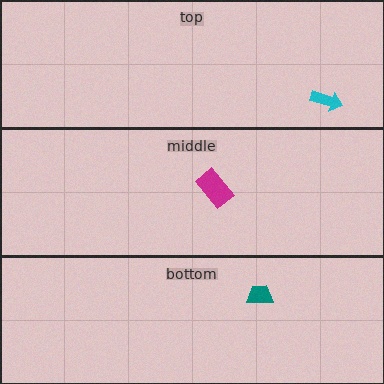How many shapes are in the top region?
1.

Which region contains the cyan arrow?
The top region.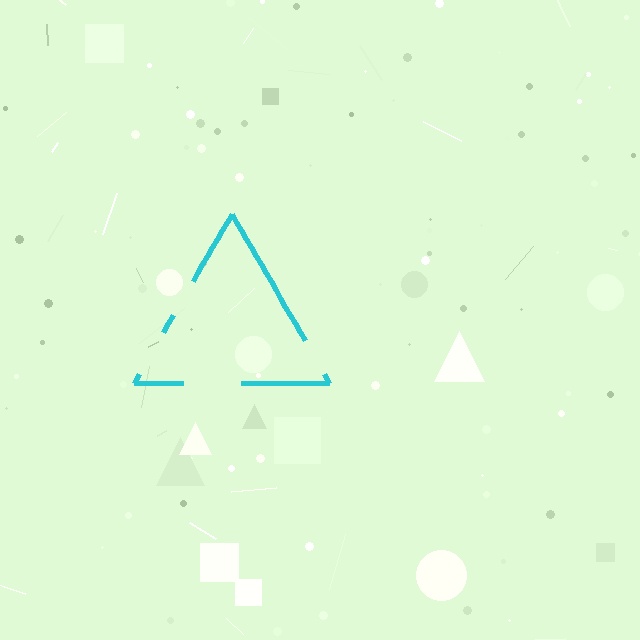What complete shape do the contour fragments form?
The contour fragments form a triangle.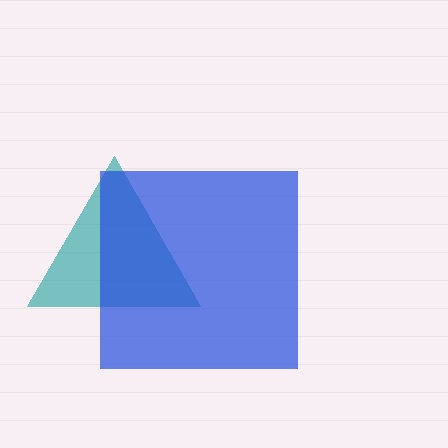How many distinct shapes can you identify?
There are 2 distinct shapes: a teal triangle, a blue square.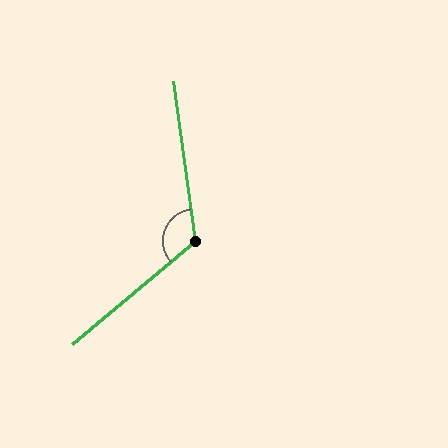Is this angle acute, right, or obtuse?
It is obtuse.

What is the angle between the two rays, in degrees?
Approximately 122 degrees.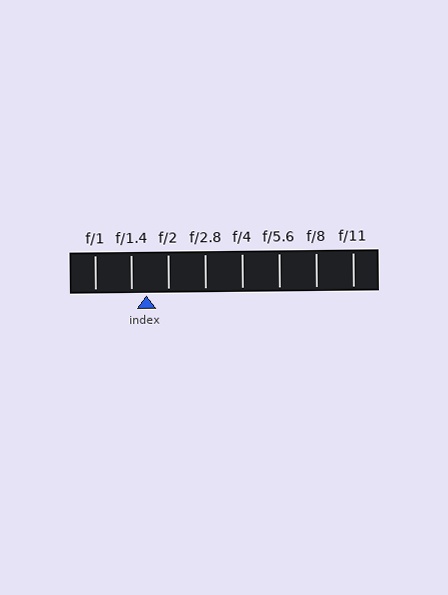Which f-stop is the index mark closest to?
The index mark is closest to f/1.4.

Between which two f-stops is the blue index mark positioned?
The index mark is between f/1.4 and f/2.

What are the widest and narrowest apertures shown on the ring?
The widest aperture shown is f/1 and the narrowest is f/11.